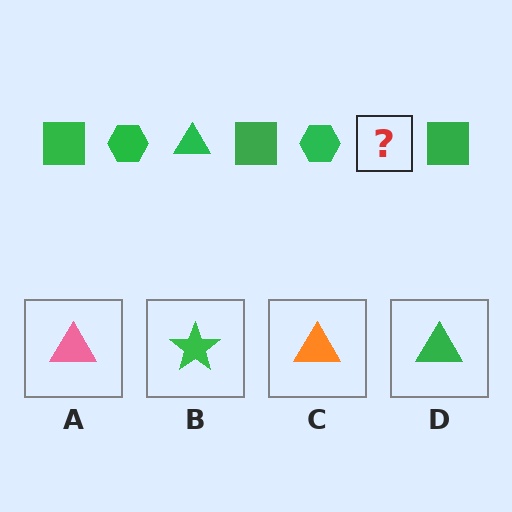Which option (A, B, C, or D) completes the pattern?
D.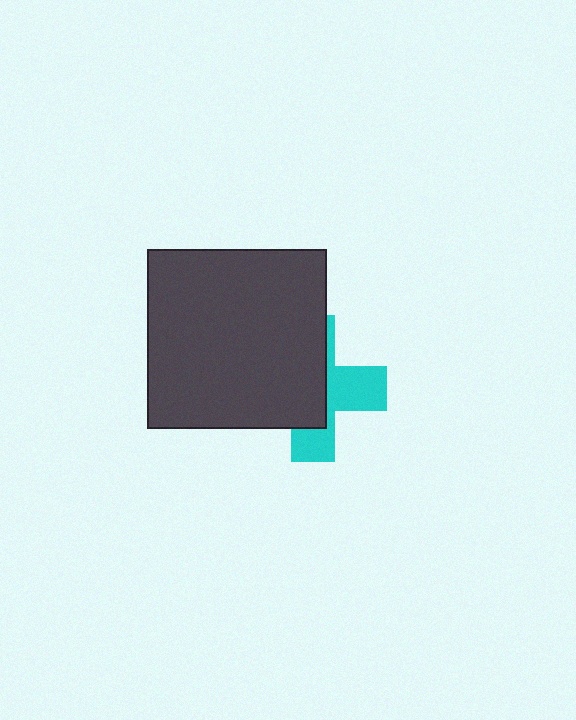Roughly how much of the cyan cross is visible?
A small part of it is visible (roughly 42%).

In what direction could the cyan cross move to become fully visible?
The cyan cross could move right. That would shift it out from behind the dark gray square entirely.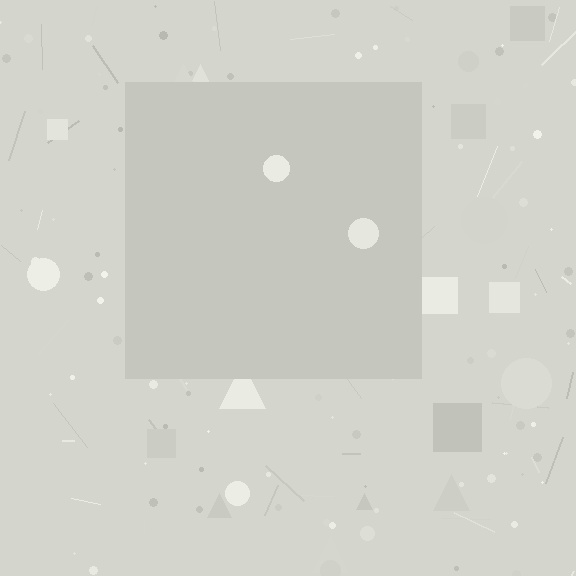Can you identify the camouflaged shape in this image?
The camouflaged shape is a square.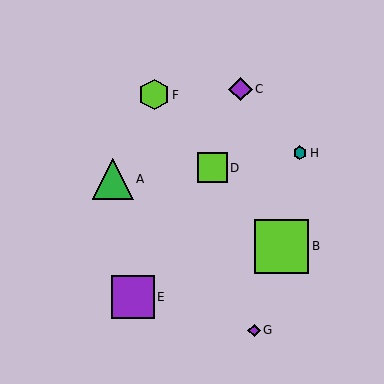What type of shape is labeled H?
Shape H is a teal hexagon.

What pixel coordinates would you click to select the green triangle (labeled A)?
Click at (113, 179) to select the green triangle A.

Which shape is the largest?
The lime square (labeled B) is the largest.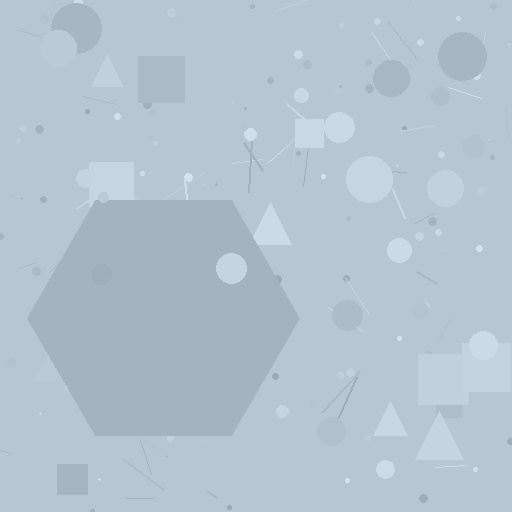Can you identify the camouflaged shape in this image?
The camouflaged shape is a hexagon.